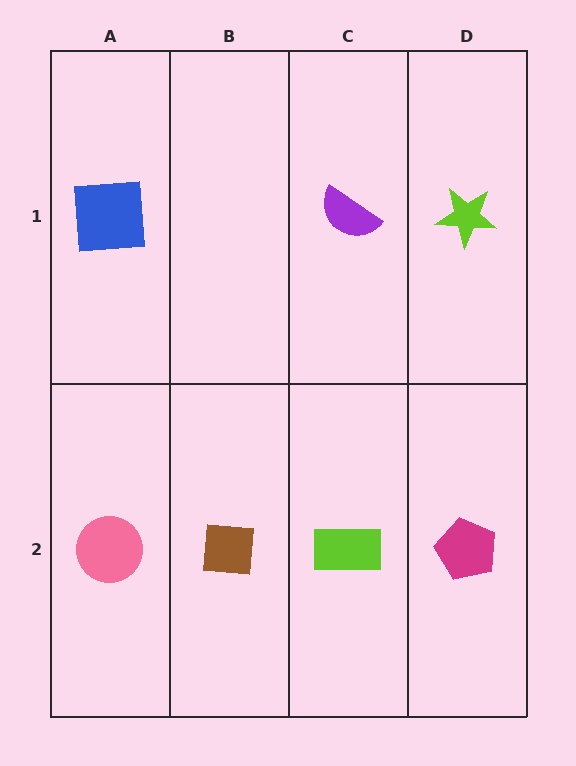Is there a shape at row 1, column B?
No, that cell is empty.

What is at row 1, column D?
A lime star.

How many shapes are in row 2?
4 shapes.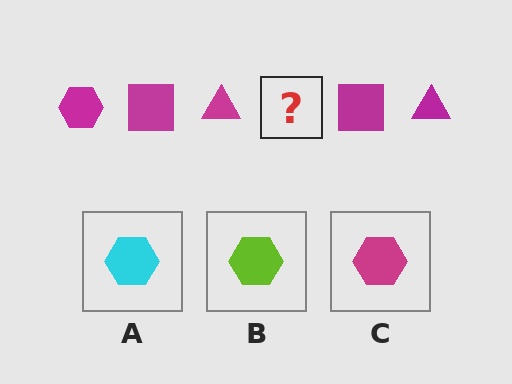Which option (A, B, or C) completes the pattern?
C.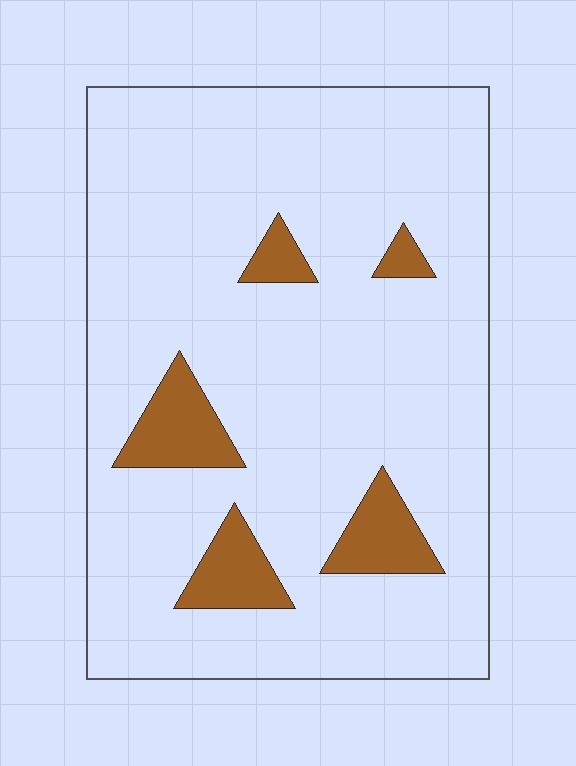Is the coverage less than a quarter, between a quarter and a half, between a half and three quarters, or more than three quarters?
Less than a quarter.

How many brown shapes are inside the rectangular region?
5.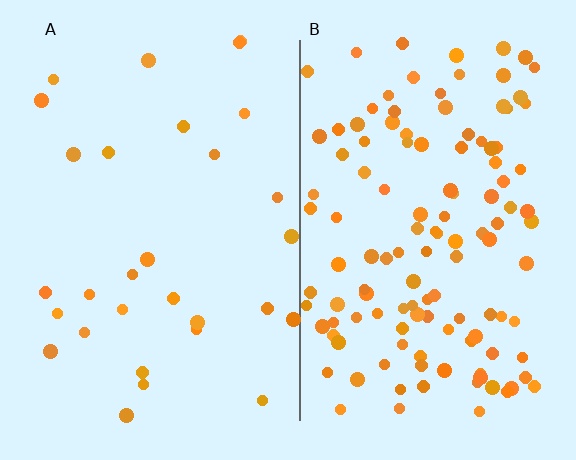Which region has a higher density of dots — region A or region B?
B (the right).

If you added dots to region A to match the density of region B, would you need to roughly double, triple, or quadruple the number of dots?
Approximately quadruple.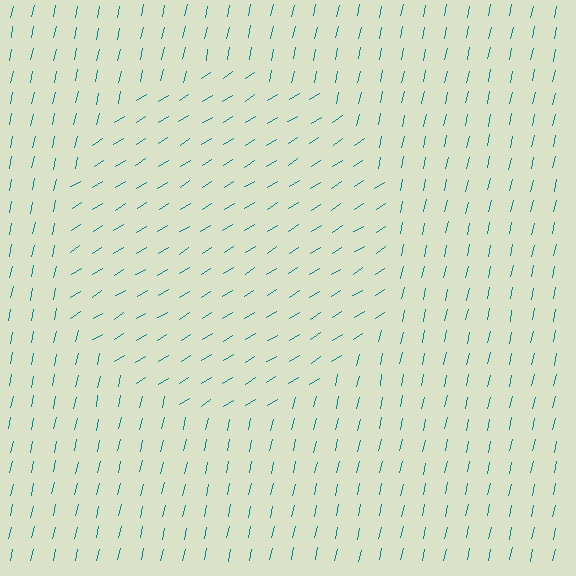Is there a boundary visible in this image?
Yes, there is a texture boundary formed by a change in line orientation.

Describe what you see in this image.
The image is filled with small teal line segments. A circle region in the image has lines oriented differently from the surrounding lines, creating a visible texture boundary.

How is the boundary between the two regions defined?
The boundary is defined purely by a change in line orientation (approximately 45 degrees difference). All lines are the same color and thickness.